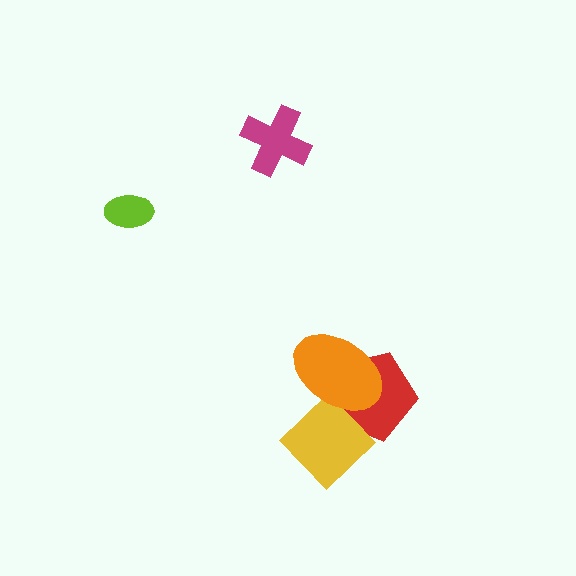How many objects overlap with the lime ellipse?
0 objects overlap with the lime ellipse.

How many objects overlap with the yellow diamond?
2 objects overlap with the yellow diamond.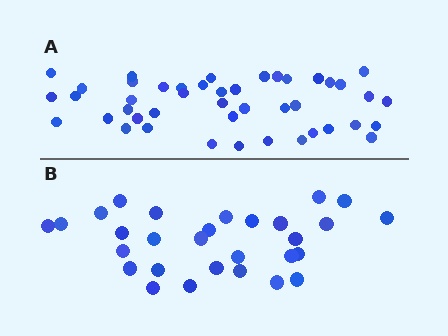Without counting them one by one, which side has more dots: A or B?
Region A (the top region) has more dots.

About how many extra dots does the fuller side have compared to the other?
Region A has approximately 15 more dots than region B.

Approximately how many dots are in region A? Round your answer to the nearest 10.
About 40 dots. (The exact count is 44, which rounds to 40.)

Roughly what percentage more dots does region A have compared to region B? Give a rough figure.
About 50% more.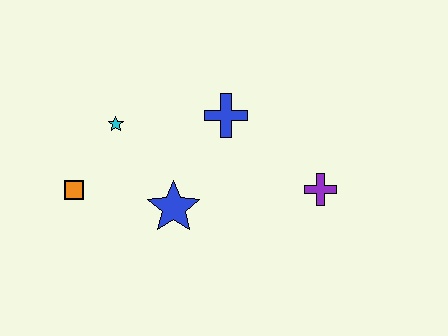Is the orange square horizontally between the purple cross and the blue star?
No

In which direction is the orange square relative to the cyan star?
The orange square is below the cyan star.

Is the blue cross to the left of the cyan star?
No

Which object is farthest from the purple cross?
The orange square is farthest from the purple cross.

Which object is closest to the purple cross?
The blue cross is closest to the purple cross.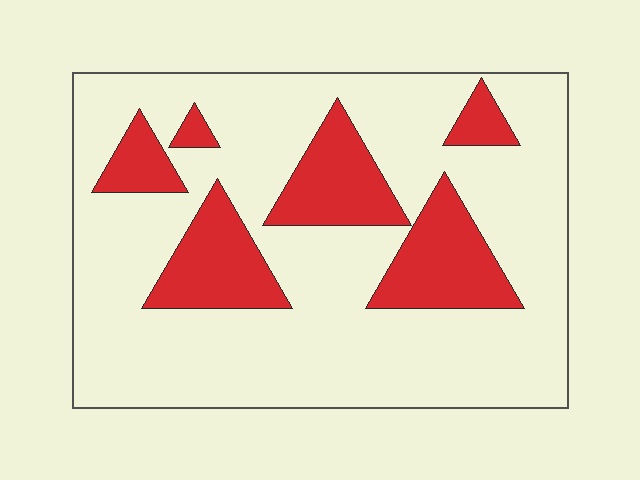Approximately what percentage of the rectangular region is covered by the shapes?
Approximately 25%.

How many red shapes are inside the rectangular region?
6.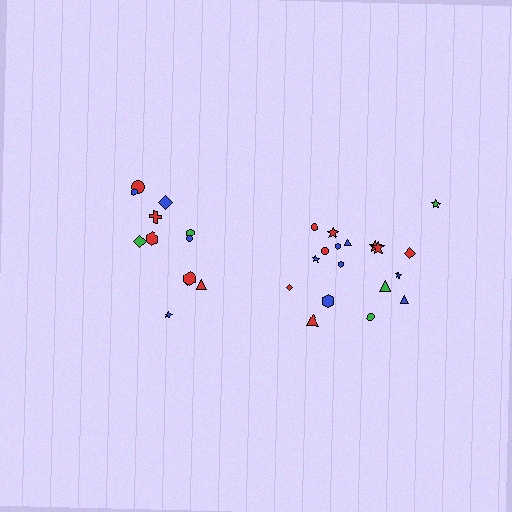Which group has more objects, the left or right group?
The right group.